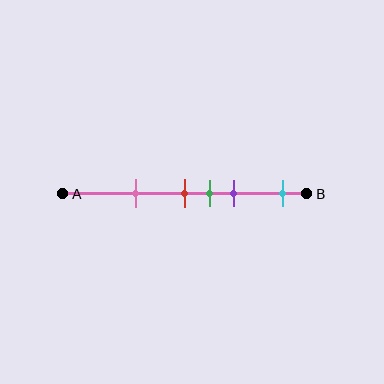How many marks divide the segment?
There are 5 marks dividing the segment.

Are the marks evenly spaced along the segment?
No, the marks are not evenly spaced.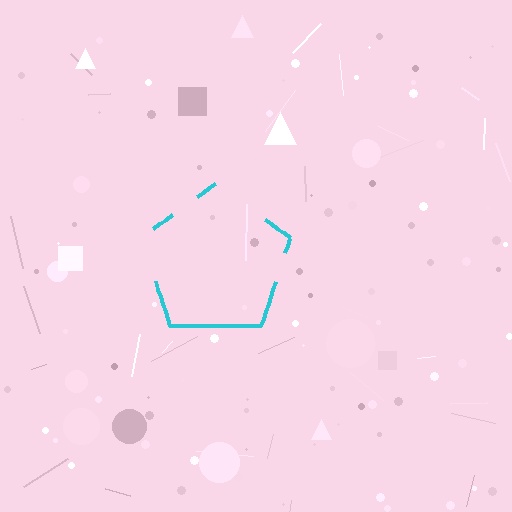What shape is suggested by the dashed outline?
The dashed outline suggests a pentagon.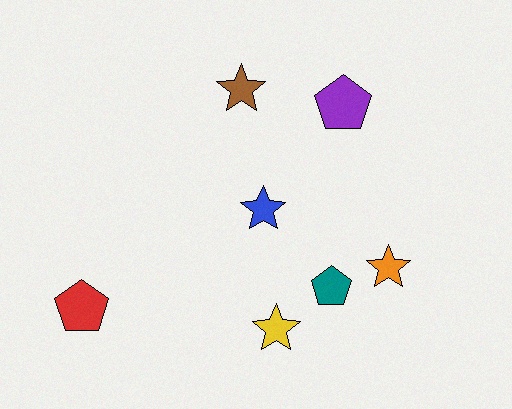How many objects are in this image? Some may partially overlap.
There are 7 objects.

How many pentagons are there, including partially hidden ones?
There are 3 pentagons.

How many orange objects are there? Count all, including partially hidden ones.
There is 1 orange object.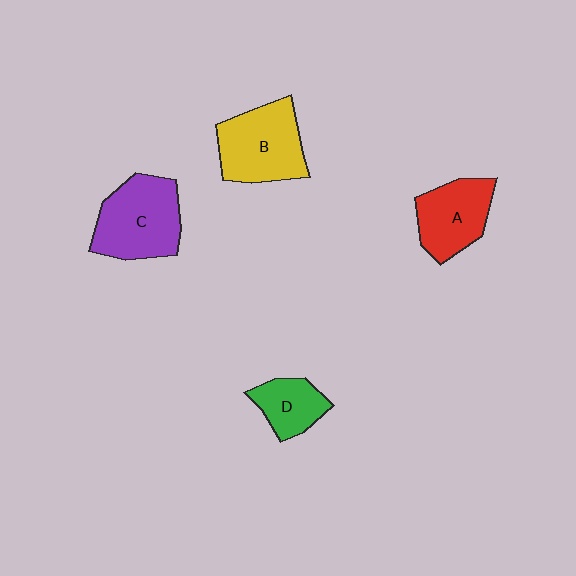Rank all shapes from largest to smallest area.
From largest to smallest: C (purple), B (yellow), A (red), D (green).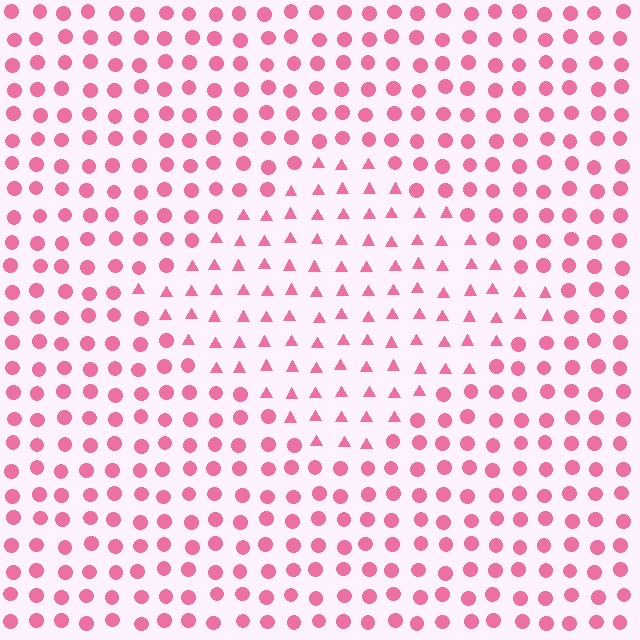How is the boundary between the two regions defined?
The boundary is defined by a change in element shape: triangles inside vs. circles outside. All elements share the same color and spacing.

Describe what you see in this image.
The image is filled with small pink elements arranged in a uniform grid. A diamond-shaped region contains triangles, while the surrounding area contains circles. The boundary is defined purely by the change in element shape.